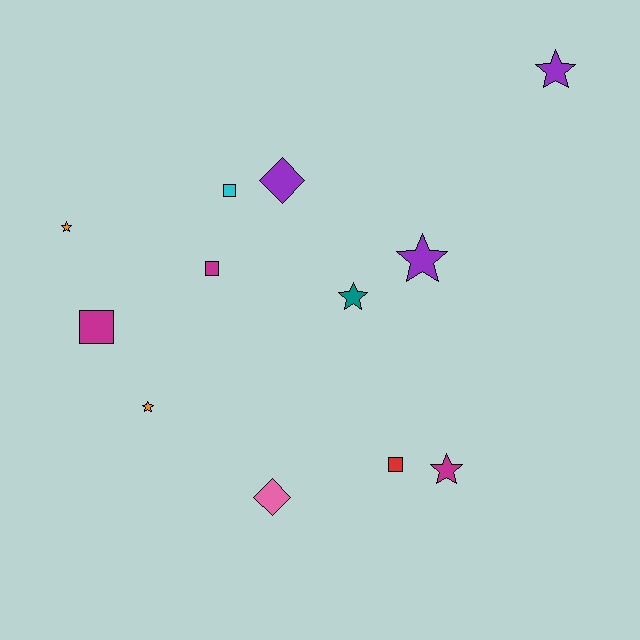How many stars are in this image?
There are 6 stars.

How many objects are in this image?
There are 12 objects.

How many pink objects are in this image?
There is 1 pink object.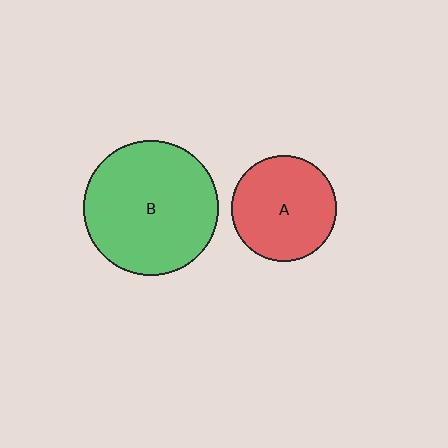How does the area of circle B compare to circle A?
Approximately 1.6 times.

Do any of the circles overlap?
No, none of the circles overlap.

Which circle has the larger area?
Circle B (green).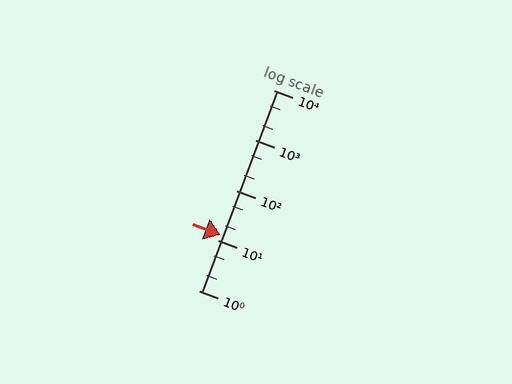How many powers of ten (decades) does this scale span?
The scale spans 4 decades, from 1 to 10000.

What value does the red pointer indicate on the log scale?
The pointer indicates approximately 13.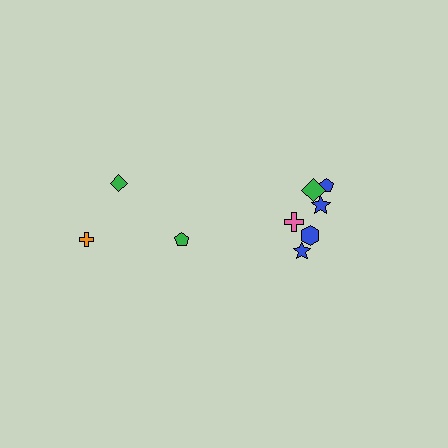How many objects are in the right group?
There are 6 objects.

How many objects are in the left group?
There are 3 objects.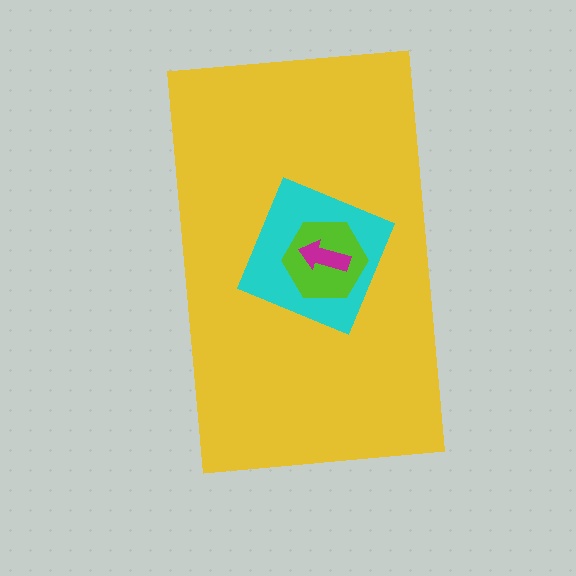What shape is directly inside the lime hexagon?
The magenta arrow.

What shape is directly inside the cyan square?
The lime hexagon.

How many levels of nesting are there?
4.